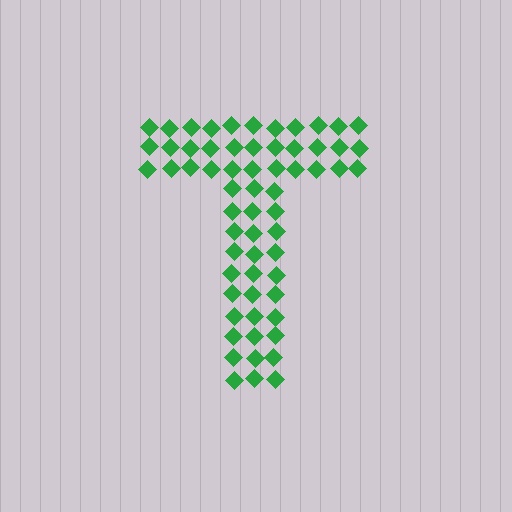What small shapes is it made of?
It is made of small diamonds.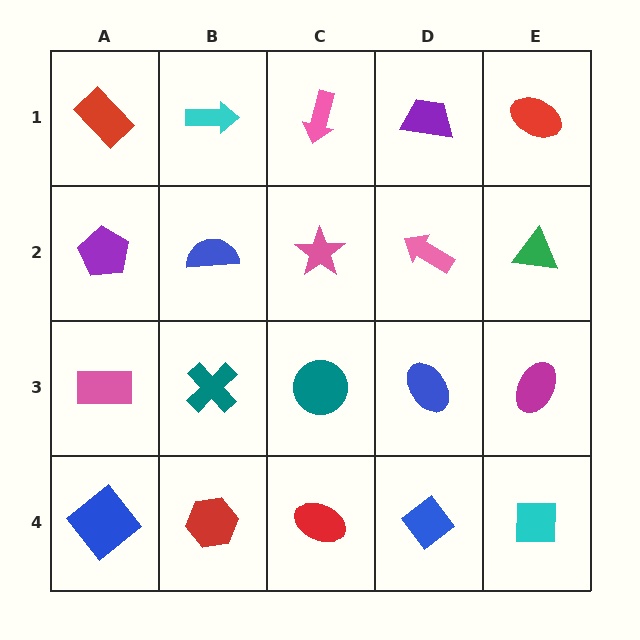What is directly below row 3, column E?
A cyan square.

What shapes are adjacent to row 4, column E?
A magenta ellipse (row 3, column E), a blue diamond (row 4, column D).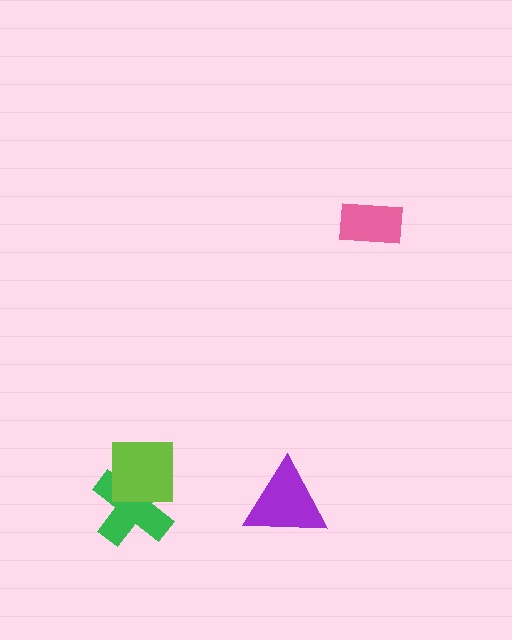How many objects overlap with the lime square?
1 object overlaps with the lime square.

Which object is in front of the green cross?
The lime square is in front of the green cross.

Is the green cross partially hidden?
Yes, it is partially covered by another shape.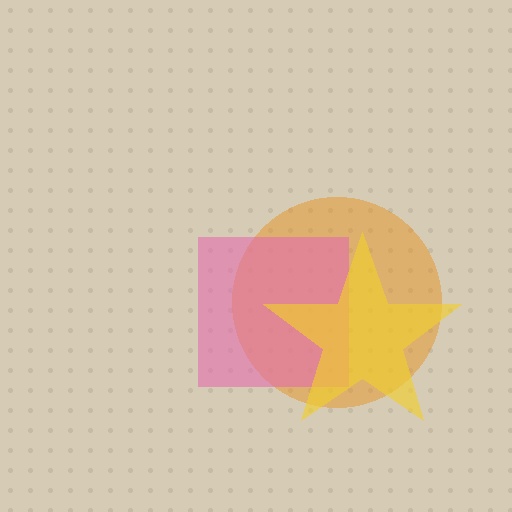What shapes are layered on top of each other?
The layered shapes are: an orange circle, a pink square, a yellow star.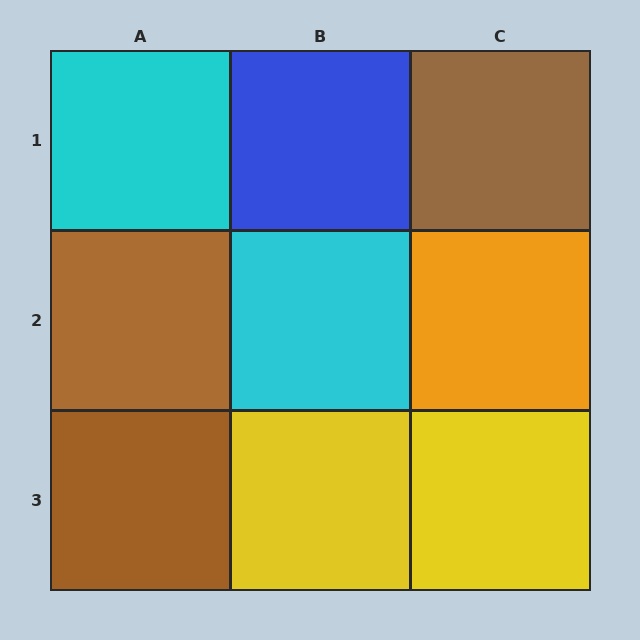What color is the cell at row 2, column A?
Brown.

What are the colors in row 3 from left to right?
Brown, yellow, yellow.